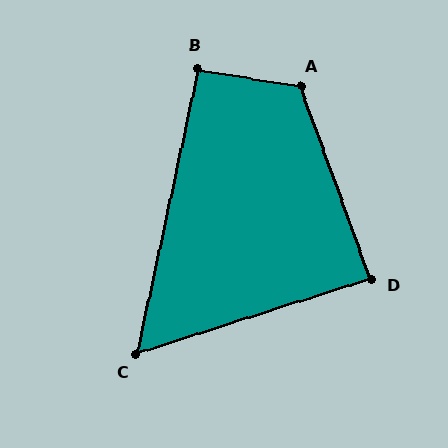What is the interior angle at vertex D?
Approximately 87 degrees (approximately right).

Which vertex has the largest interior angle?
A, at approximately 120 degrees.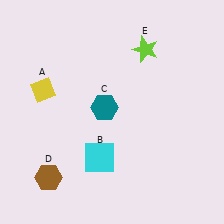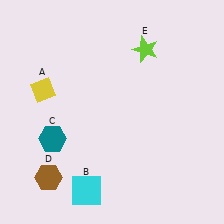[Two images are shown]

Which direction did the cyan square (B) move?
The cyan square (B) moved down.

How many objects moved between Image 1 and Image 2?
2 objects moved between the two images.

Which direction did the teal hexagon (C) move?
The teal hexagon (C) moved left.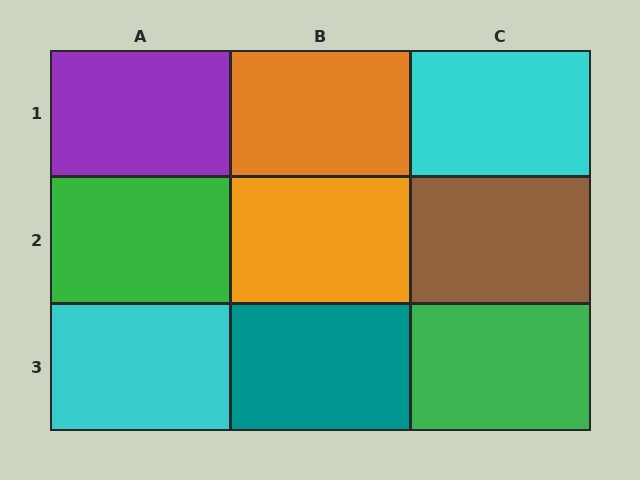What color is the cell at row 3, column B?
Teal.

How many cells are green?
2 cells are green.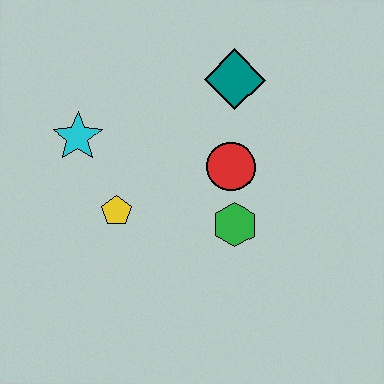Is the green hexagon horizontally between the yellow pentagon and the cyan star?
No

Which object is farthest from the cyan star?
The green hexagon is farthest from the cyan star.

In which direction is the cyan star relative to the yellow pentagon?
The cyan star is above the yellow pentagon.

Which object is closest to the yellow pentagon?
The cyan star is closest to the yellow pentagon.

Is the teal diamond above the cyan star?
Yes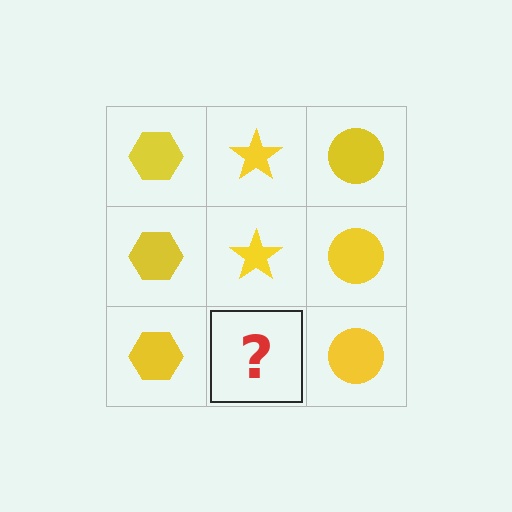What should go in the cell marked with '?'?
The missing cell should contain a yellow star.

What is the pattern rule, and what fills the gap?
The rule is that each column has a consistent shape. The gap should be filled with a yellow star.